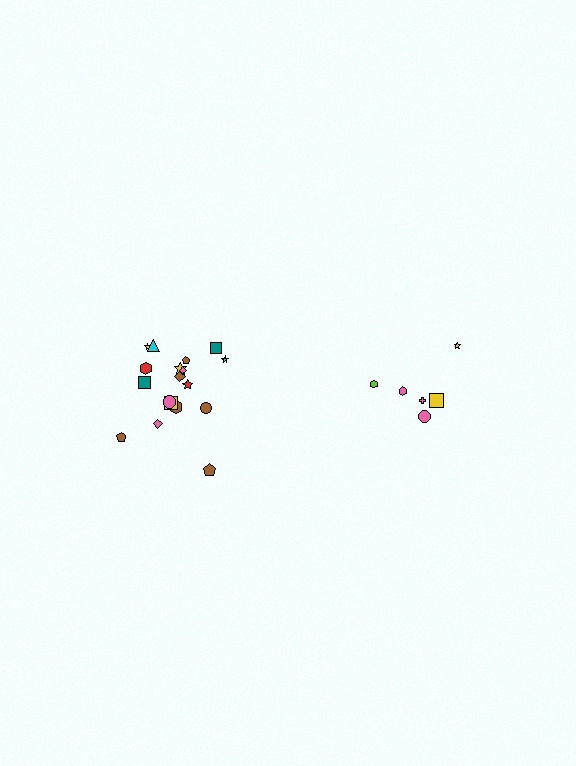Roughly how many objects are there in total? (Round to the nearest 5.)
Roughly 25 objects in total.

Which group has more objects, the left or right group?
The left group.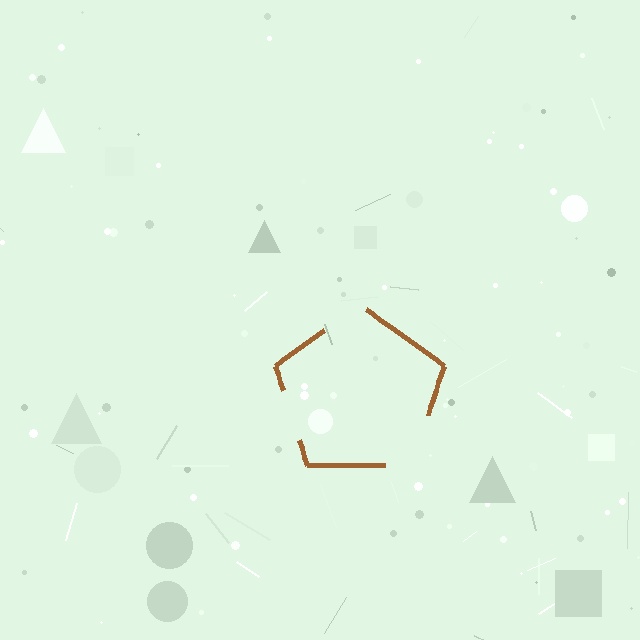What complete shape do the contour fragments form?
The contour fragments form a pentagon.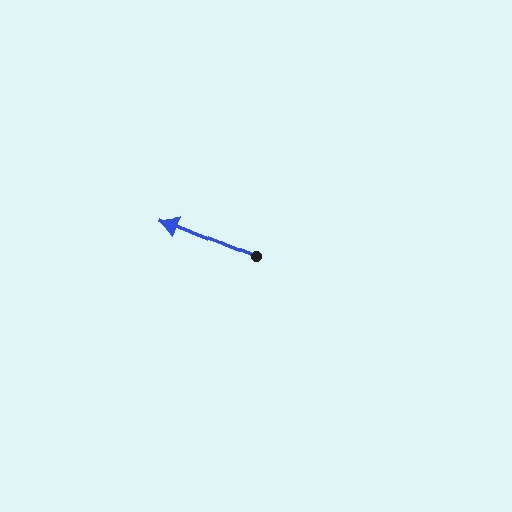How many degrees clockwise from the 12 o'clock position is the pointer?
Approximately 292 degrees.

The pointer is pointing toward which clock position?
Roughly 10 o'clock.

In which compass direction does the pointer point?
West.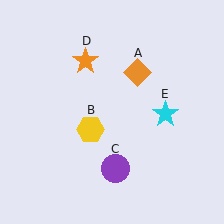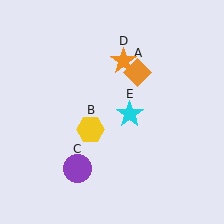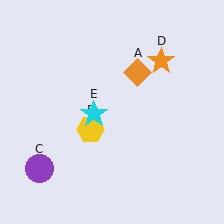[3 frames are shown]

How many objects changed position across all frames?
3 objects changed position: purple circle (object C), orange star (object D), cyan star (object E).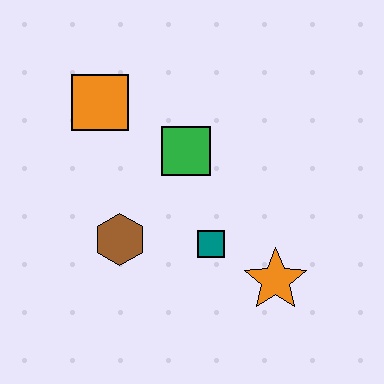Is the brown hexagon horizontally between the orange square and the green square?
Yes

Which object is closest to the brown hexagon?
The teal square is closest to the brown hexagon.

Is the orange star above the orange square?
No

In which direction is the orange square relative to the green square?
The orange square is to the left of the green square.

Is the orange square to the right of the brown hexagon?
No